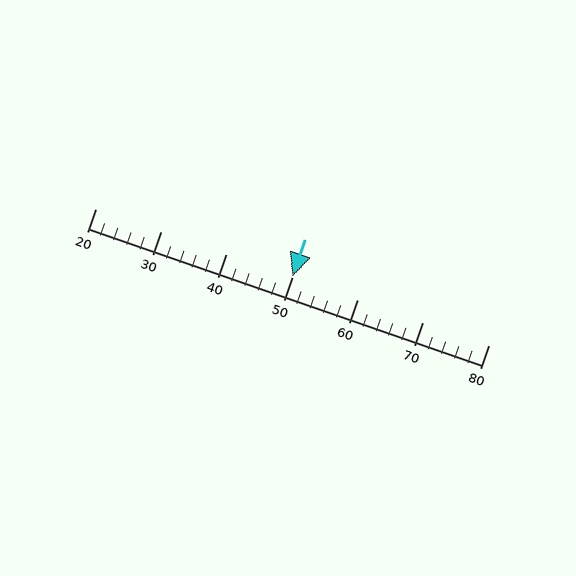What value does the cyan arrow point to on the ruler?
The cyan arrow points to approximately 50.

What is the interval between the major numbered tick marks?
The major tick marks are spaced 10 units apart.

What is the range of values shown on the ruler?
The ruler shows values from 20 to 80.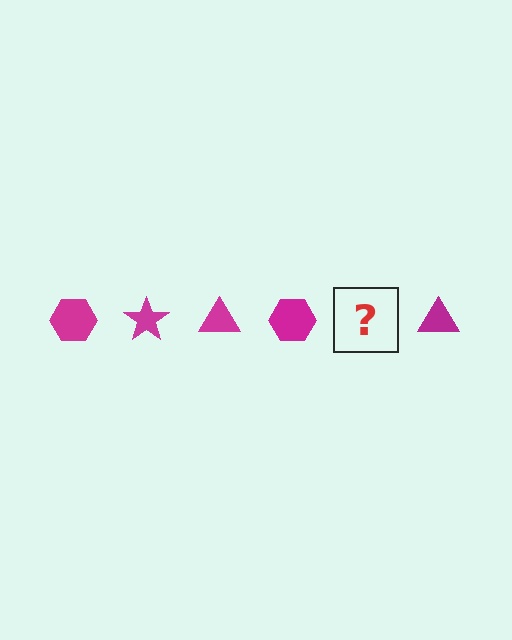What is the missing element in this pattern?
The missing element is a magenta star.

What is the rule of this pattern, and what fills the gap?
The rule is that the pattern cycles through hexagon, star, triangle shapes in magenta. The gap should be filled with a magenta star.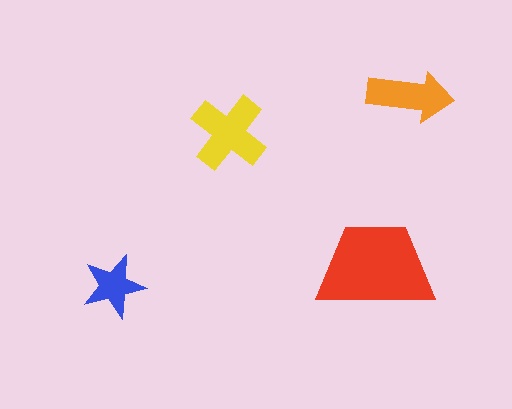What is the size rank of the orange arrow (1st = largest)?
3rd.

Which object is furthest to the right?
The orange arrow is rightmost.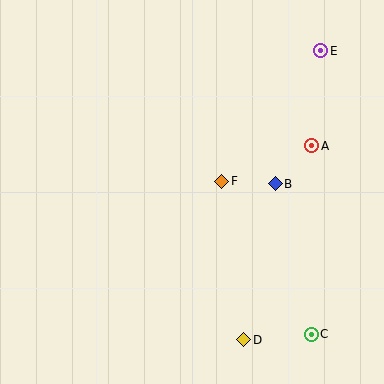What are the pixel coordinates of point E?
Point E is at (321, 51).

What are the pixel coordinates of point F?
Point F is at (222, 181).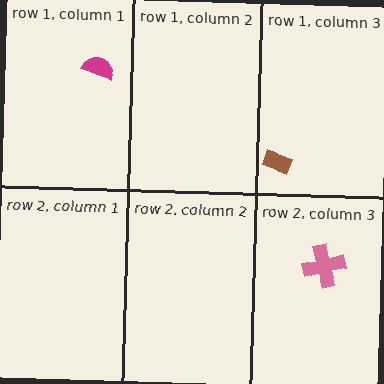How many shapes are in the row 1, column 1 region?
1.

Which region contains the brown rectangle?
The row 1, column 3 region.